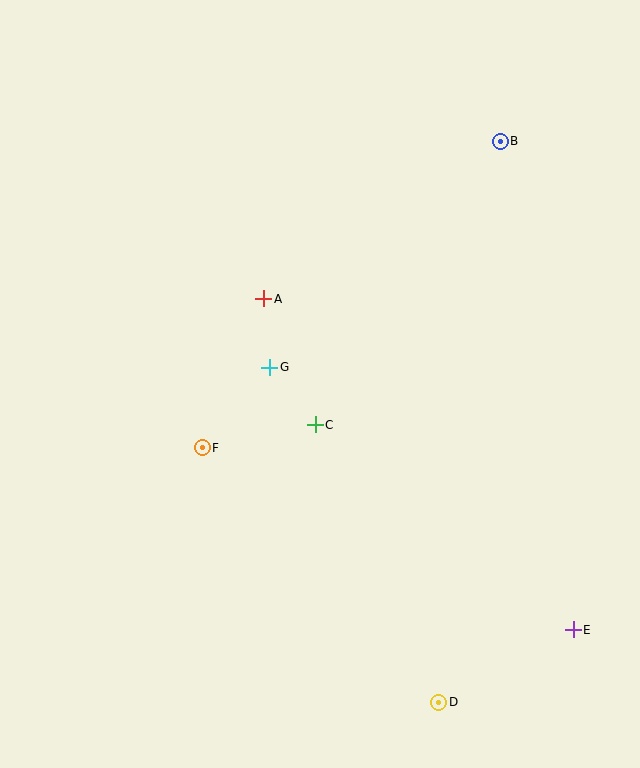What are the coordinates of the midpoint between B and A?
The midpoint between B and A is at (382, 220).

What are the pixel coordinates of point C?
Point C is at (315, 425).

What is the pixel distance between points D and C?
The distance between D and C is 304 pixels.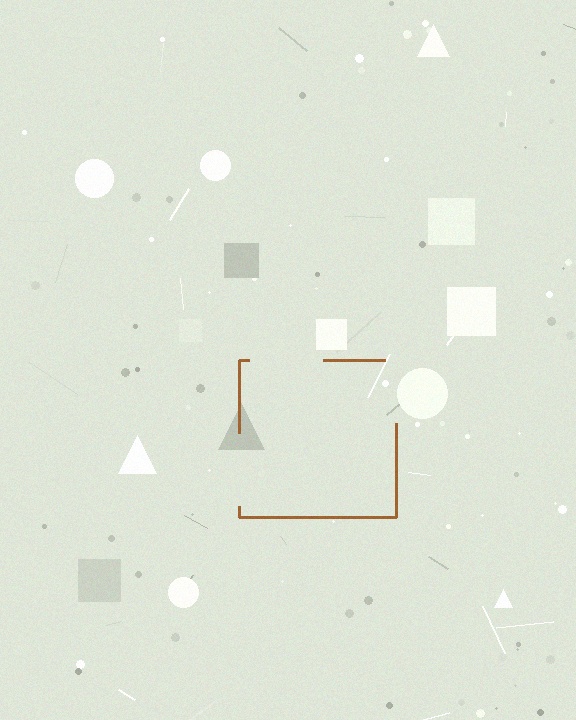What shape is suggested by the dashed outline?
The dashed outline suggests a square.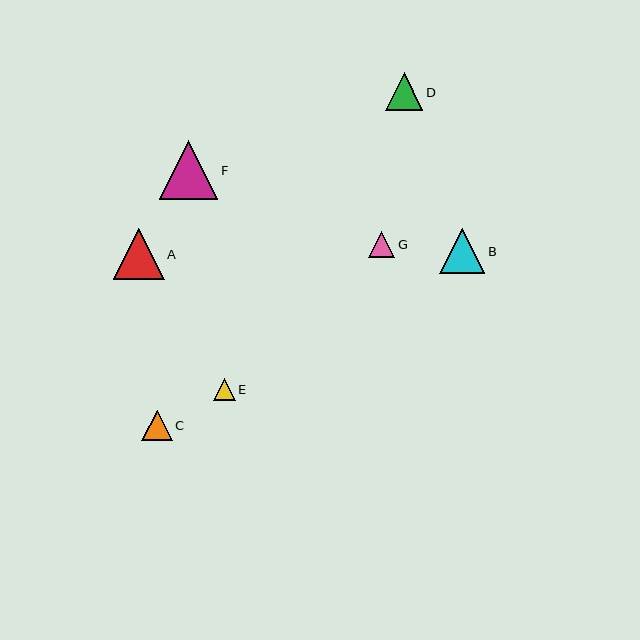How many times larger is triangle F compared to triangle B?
Triangle F is approximately 1.3 times the size of triangle B.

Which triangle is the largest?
Triangle F is the largest with a size of approximately 58 pixels.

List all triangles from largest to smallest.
From largest to smallest: F, A, B, D, C, G, E.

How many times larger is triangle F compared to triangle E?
Triangle F is approximately 2.6 times the size of triangle E.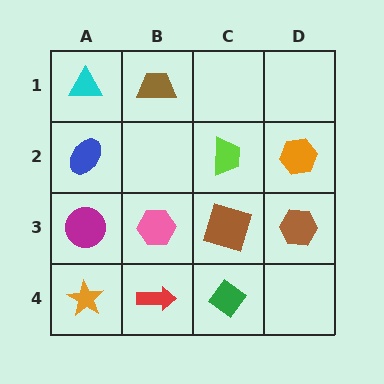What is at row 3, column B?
A pink hexagon.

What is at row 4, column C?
A green diamond.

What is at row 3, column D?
A brown hexagon.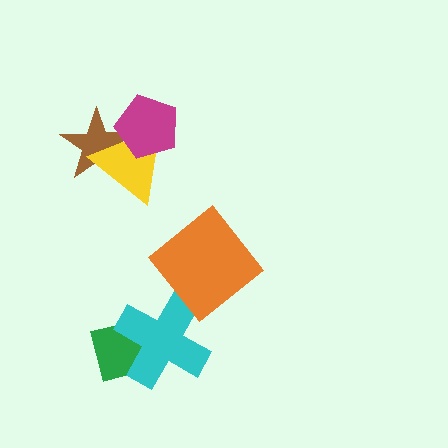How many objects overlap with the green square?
1 object overlaps with the green square.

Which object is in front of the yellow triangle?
The magenta pentagon is in front of the yellow triangle.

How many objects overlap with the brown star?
2 objects overlap with the brown star.